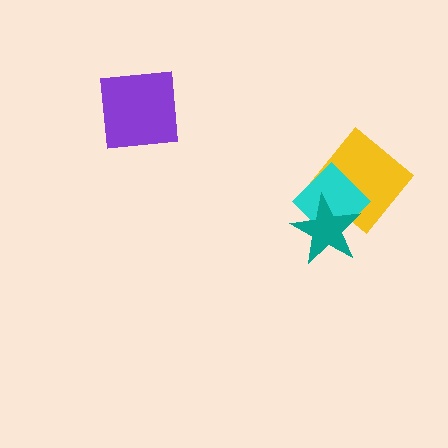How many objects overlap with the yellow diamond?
2 objects overlap with the yellow diamond.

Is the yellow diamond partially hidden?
Yes, it is partially covered by another shape.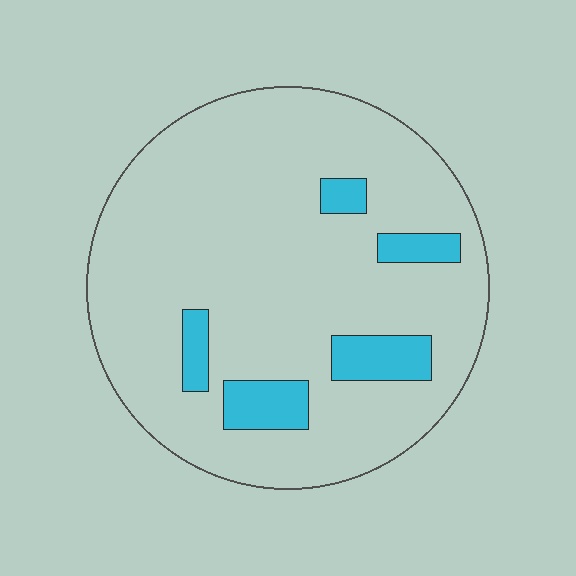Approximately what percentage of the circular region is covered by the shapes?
Approximately 10%.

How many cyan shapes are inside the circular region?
5.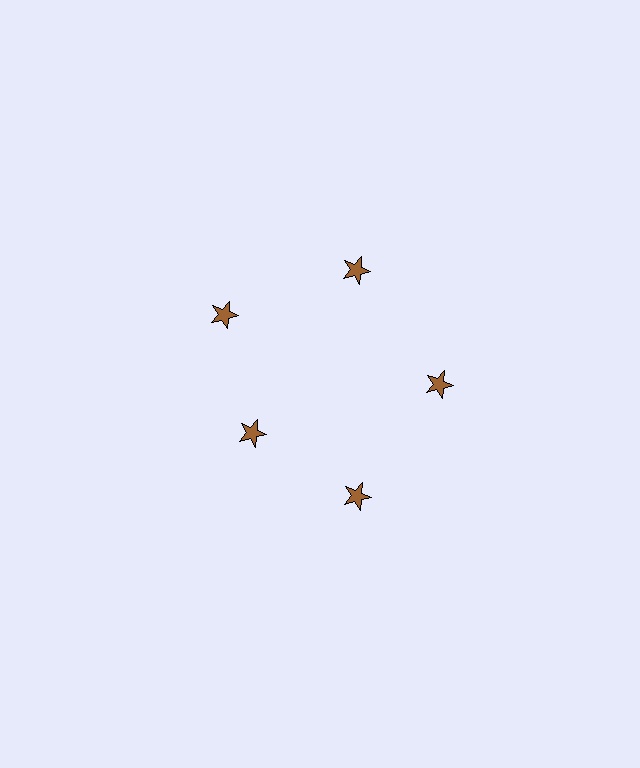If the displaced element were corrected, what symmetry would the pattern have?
It would have 5-fold rotational symmetry — the pattern would map onto itself every 72 degrees.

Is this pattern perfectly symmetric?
No. The 5 brown stars are arranged in a ring, but one element near the 8 o'clock position is pulled inward toward the center, breaking the 5-fold rotational symmetry.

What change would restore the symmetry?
The symmetry would be restored by moving it outward, back onto the ring so that all 5 stars sit at equal angles and equal distance from the center.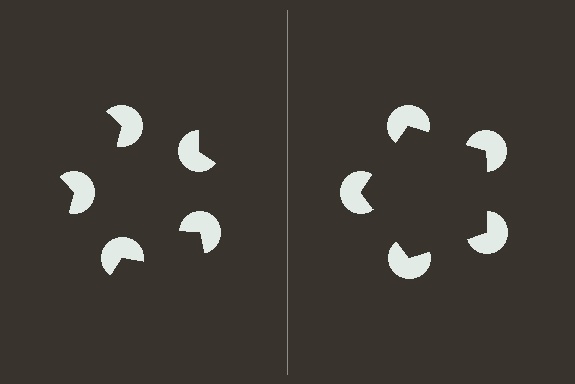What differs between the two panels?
The pac-man discs are positioned identically on both sides; only the wedge orientations differ. On the right they align to a pentagon; on the left they are misaligned.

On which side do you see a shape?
An illusory pentagon appears on the right side. On the left side the wedge cuts are rotated, so no coherent shape forms.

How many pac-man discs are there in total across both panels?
10 — 5 on each side.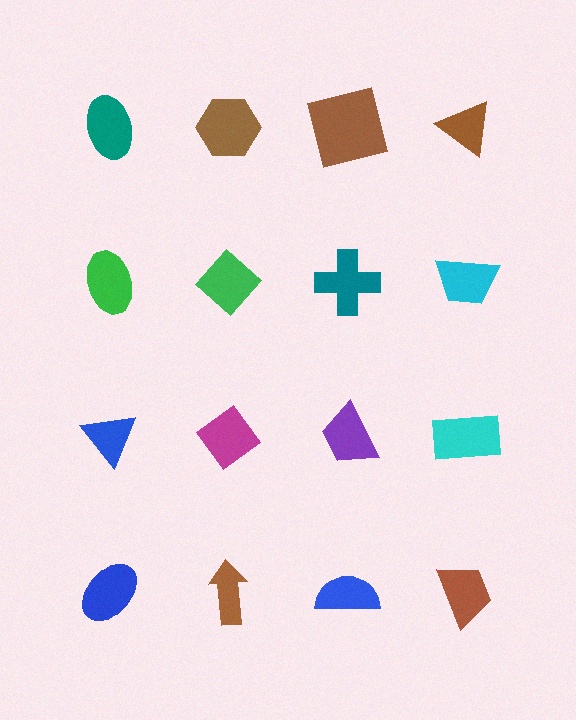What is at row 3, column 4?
A cyan rectangle.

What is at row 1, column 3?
A brown square.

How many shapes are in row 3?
4 shapes.